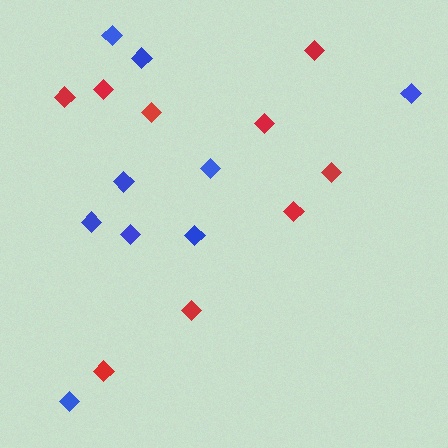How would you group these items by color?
There are 2 groups: one group of red diamonds (9) and one group of blue diamonds (9).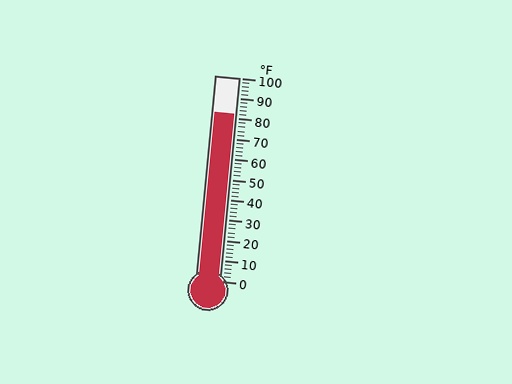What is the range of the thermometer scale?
The thermometer scale ranges from 0°F to 100°F.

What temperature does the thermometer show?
The thermometer shows approximately 82°F.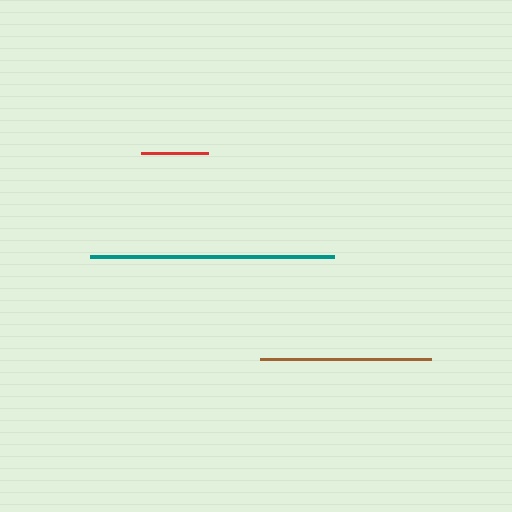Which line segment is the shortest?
The red line is the shortest at approximately 66 pixels.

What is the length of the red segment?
The red segment is approximately 66 pixels long.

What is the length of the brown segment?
The brown segment is approximately 171 pixels long.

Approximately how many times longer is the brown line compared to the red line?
The brown line is approximately 2.6 times the length of the red line.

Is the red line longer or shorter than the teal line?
The teal line is longer than the red line.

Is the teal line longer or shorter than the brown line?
The teal line is longer than the brown line.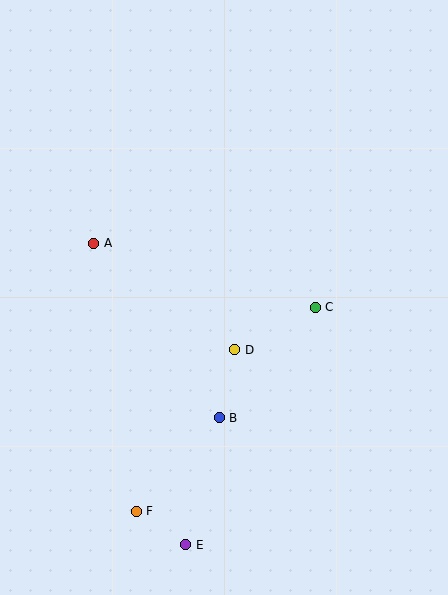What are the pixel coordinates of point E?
Point E is at (186, 545).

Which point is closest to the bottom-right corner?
Point E is closest to the bottom-right corner.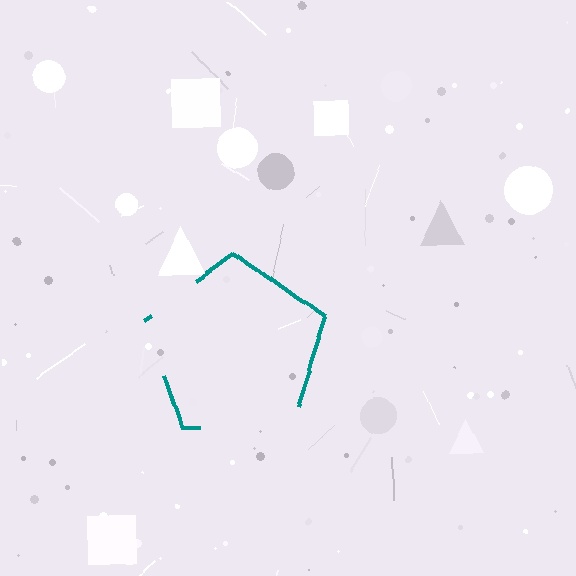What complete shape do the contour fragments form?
The contour fragments form a pentagon.